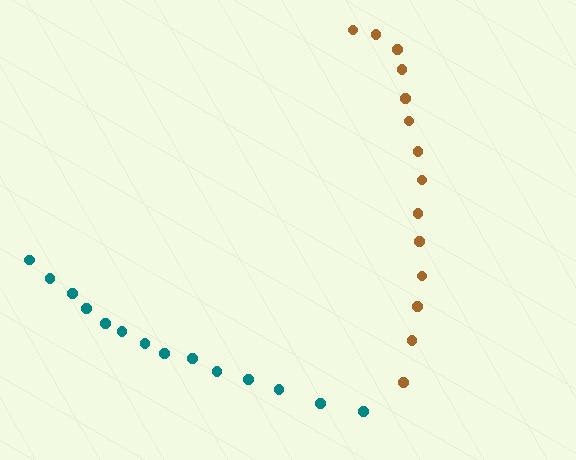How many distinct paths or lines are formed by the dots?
There are 2 distinct paths.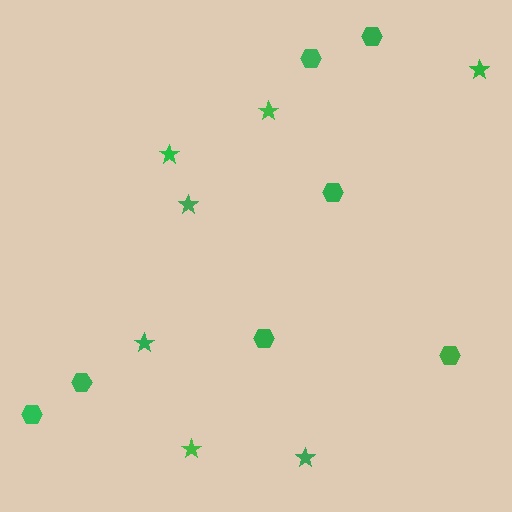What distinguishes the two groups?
There are 2 groups: one group of stars (7) and one group of hexagons (7).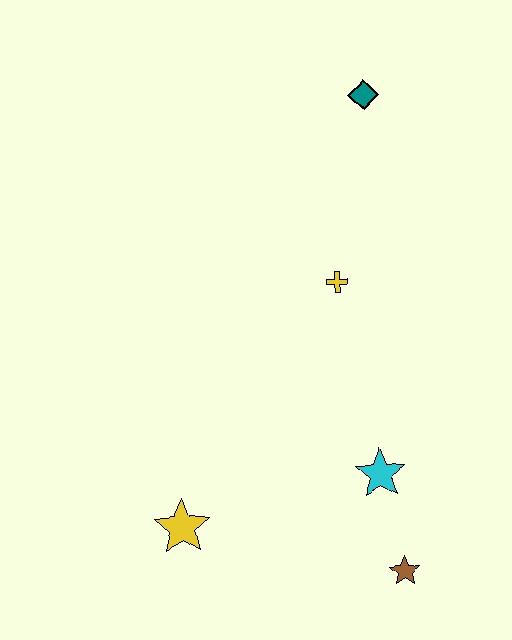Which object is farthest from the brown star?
The teal diamond is farthest from the brown star.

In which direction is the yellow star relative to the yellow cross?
The yellow star is below the yellow cross.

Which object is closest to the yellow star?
The cyan star is closest to the yellow star.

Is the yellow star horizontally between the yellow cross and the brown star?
No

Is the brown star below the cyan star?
Yes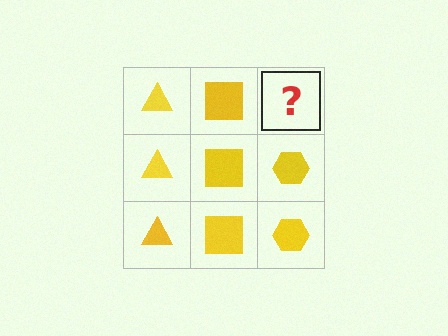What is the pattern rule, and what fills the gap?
The rule is that each column has a consistent shape. The gap should be filled with a yellow hexagon.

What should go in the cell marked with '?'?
The missing cell should contain a yellow hexagon.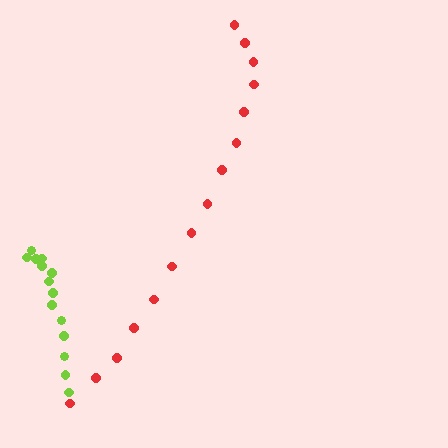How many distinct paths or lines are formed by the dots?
There are 2 distinct paths.